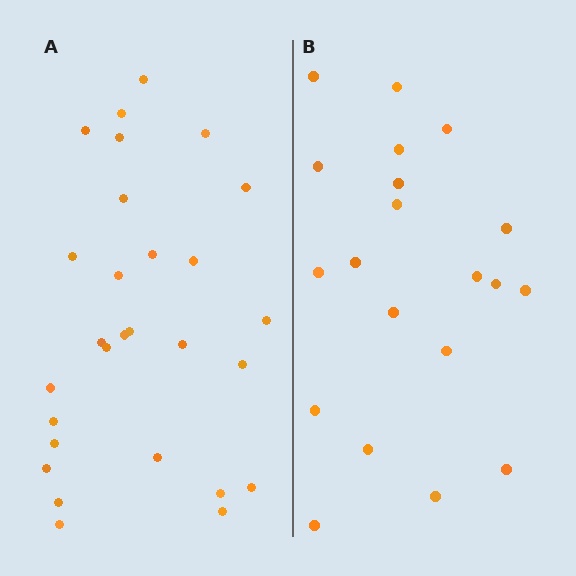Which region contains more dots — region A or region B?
Region A (the left region) has more dots.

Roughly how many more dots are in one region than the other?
Region A has roughly 8 or so more dots than region B.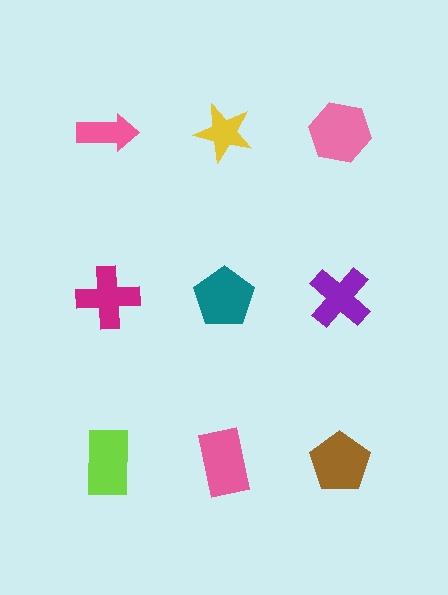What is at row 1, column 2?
A yellow star.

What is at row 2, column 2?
A teal pentagon.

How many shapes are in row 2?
3 shapes.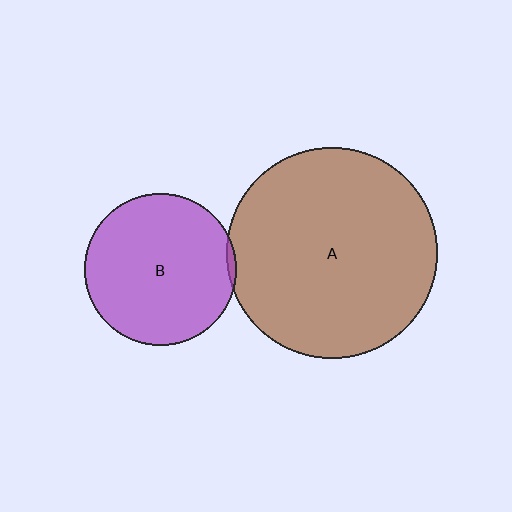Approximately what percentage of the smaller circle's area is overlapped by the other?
Approximately 5%.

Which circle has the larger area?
Circle A (brown).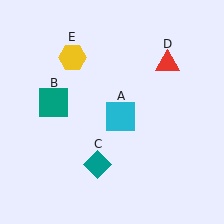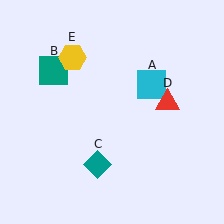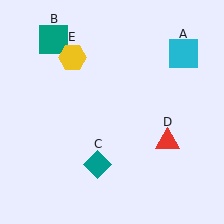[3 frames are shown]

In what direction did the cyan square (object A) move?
The cyan square (object A) moved up and to the right.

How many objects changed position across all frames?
3 objects changed position: cyan square (object A), teal square (object B), red triangle (object D).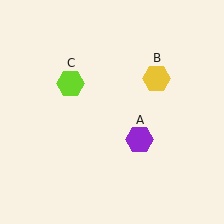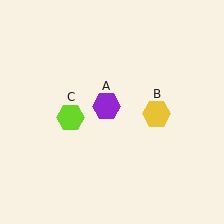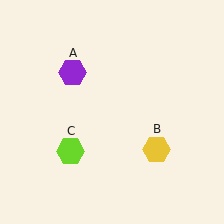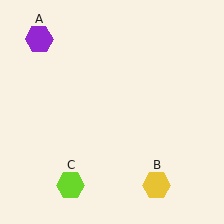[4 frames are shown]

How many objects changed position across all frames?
3 objects changed position: purple hexagon (object A), yellow hexagon (object B), lime hexagon (object C).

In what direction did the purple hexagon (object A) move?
The purple hexagon (object A) moved up and to the left.